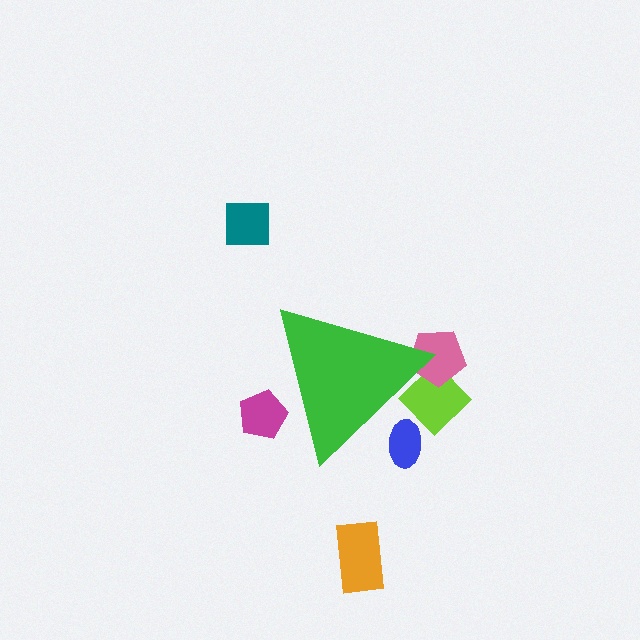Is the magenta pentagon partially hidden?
Yes, the magenta pentagon is partially hidden behind the green triangle.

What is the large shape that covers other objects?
A green triangle.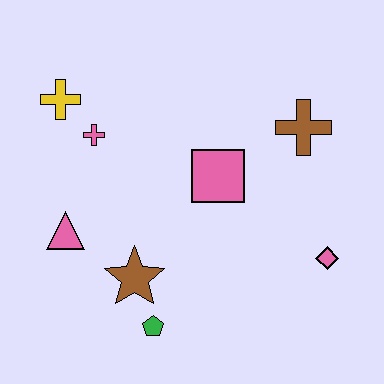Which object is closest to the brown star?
The green pentagon is closest to the brown star.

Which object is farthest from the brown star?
The brown cross is farthest from the brown star.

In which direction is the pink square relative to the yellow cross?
The pink square is to the right of the yellow cross.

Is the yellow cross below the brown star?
No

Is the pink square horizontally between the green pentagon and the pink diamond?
Yes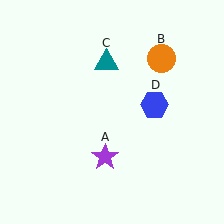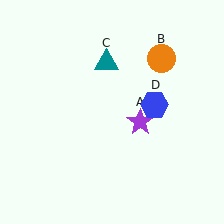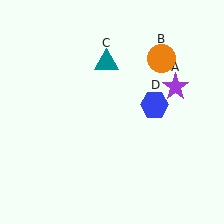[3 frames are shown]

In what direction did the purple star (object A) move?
The purple star (object A) moved up and to the right.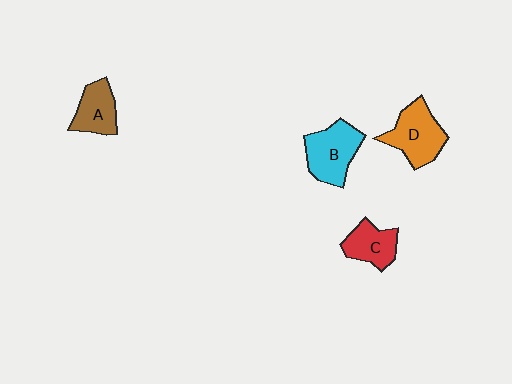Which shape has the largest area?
Shape B (cyan).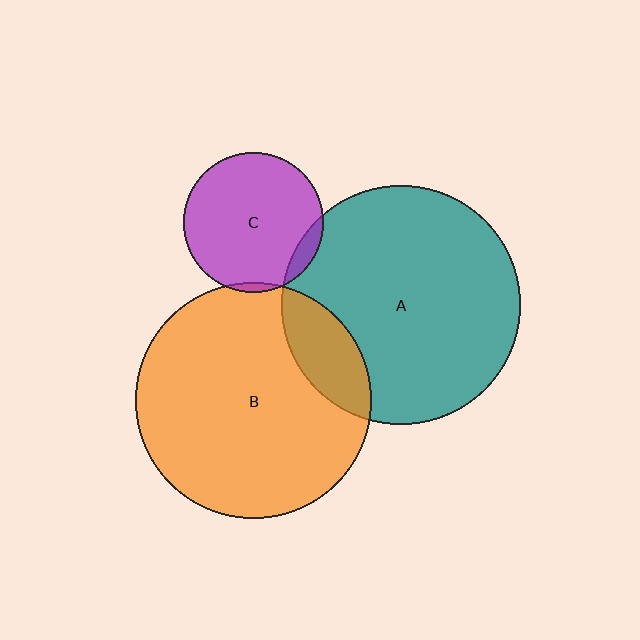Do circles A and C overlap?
Yes.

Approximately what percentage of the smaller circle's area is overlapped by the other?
Approximately 5%.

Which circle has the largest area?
Circle A (teal).